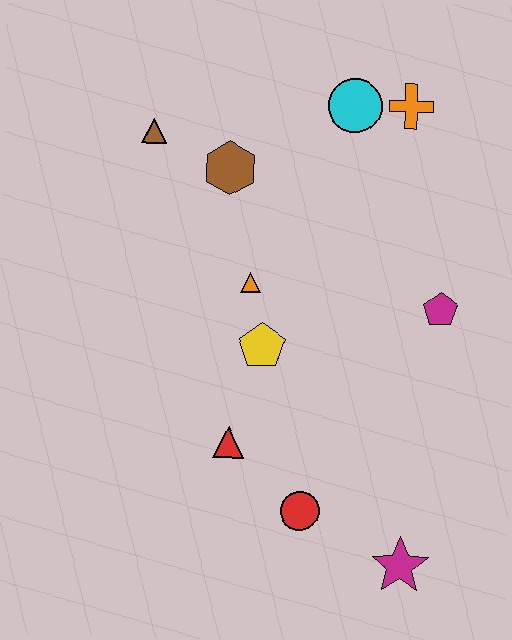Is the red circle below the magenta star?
No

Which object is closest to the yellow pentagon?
The orange triangle is closest to the yellow pentagon.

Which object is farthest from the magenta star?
The brown triangle is farthest from the magenta star.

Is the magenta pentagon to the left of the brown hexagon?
No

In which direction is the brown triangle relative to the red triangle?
The brown triangle is above the red triangle.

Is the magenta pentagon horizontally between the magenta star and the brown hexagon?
No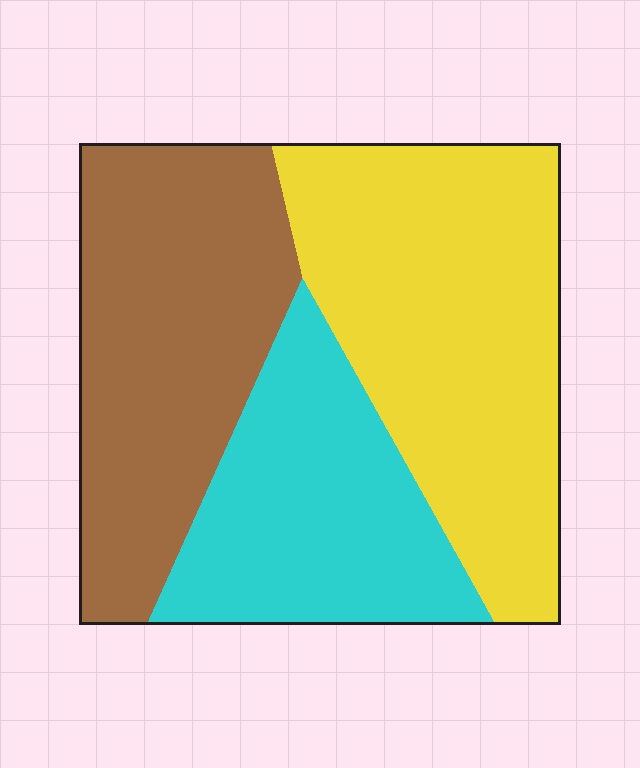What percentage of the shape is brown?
Brown covers about 35% of the shape.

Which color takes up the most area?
Yellow, at roughly 40%.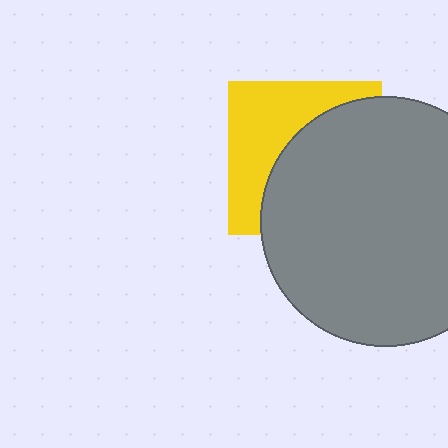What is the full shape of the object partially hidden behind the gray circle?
The partially hidden object is a yellow square.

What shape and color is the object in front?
The object in front is a gray circle.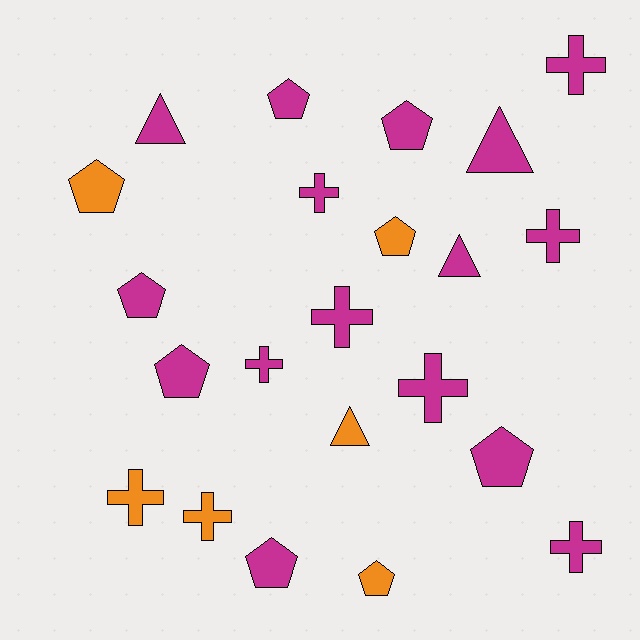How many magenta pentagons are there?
There are 6 magenta pentagons.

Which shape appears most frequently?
Pentagon, with 9 objects.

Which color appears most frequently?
Magenta, with 16 objects.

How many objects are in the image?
There are 22 objects.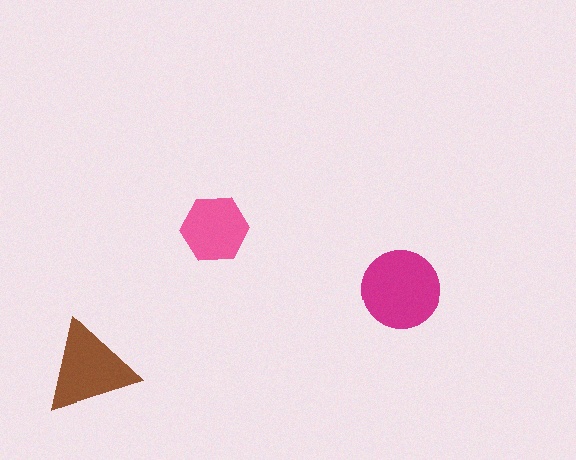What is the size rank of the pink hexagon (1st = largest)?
3rd.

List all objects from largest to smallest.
The magenta circle, the brown triangle, the pink hexagon.